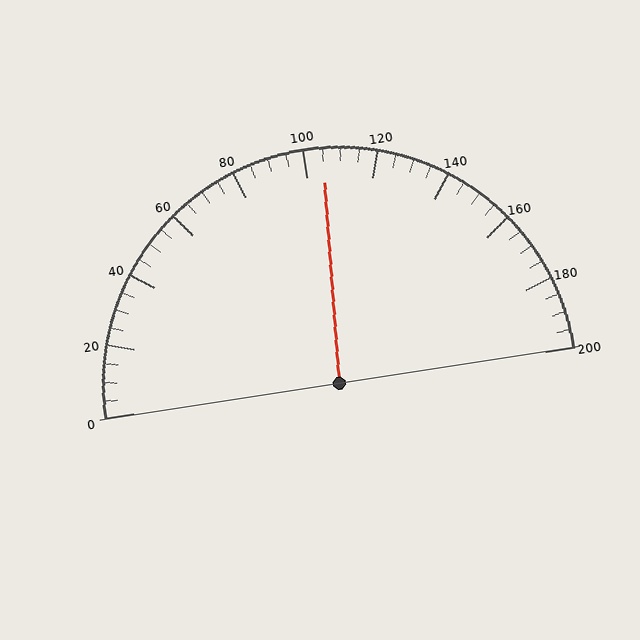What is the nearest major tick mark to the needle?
The nearest major tick mark is 100.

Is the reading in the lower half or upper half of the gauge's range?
The reading is in the upper half of the range (0 to 200).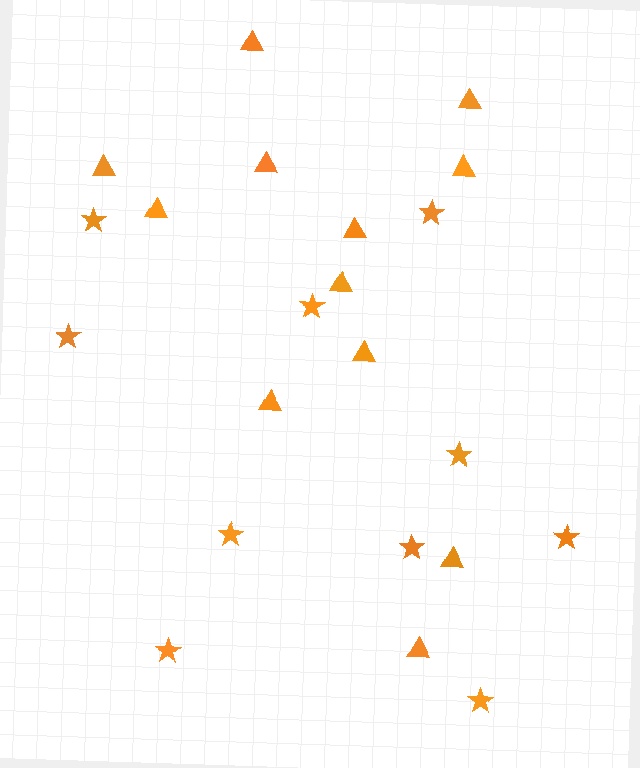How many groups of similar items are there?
There are 2 groups: one group of stars (10) and one group of triangles (12).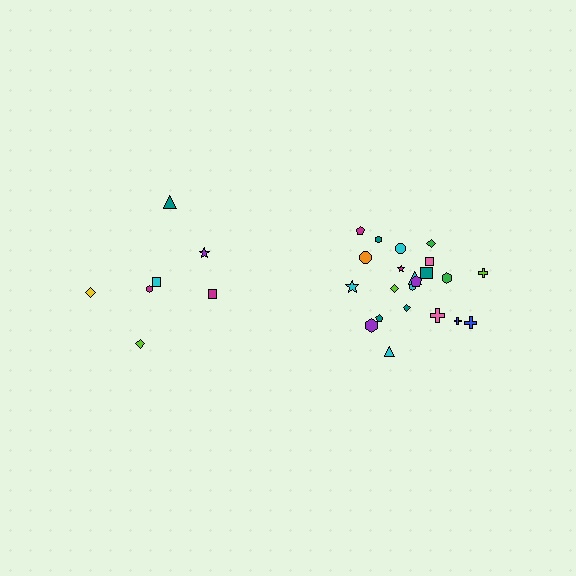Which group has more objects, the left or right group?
The right group.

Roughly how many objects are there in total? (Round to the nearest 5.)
Roughly 30 objects in total.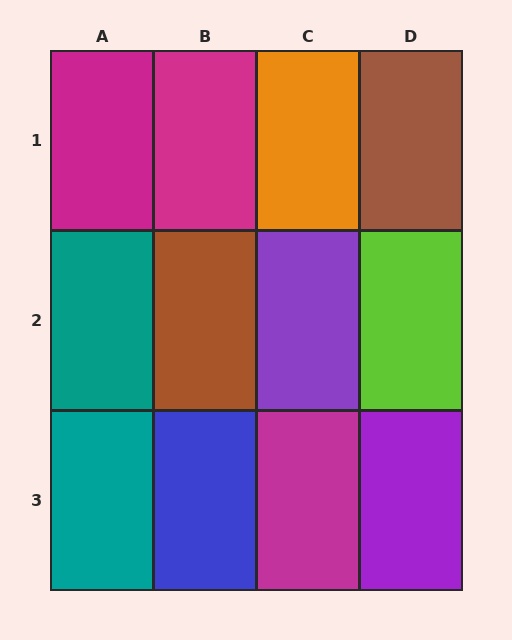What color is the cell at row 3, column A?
Teal.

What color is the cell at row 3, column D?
Purple.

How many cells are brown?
2 cells are brown.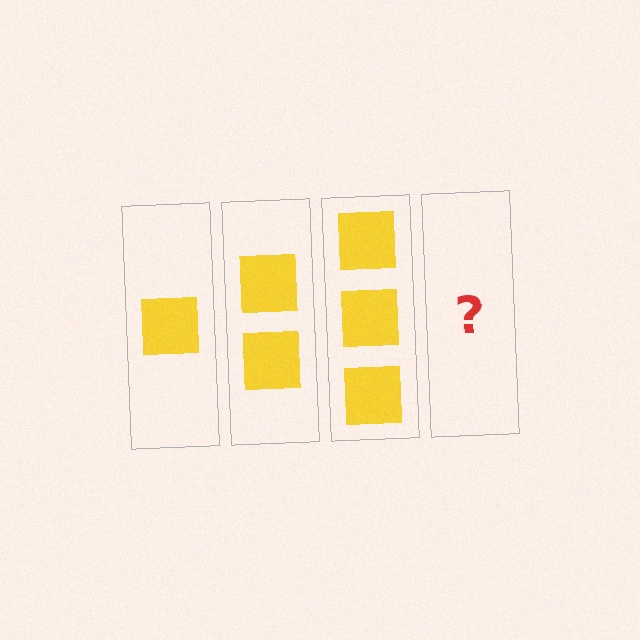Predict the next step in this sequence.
The next step is 4 squares.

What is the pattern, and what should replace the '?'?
The pattern is that each step adds one more square. The '?' should be 4 squares.